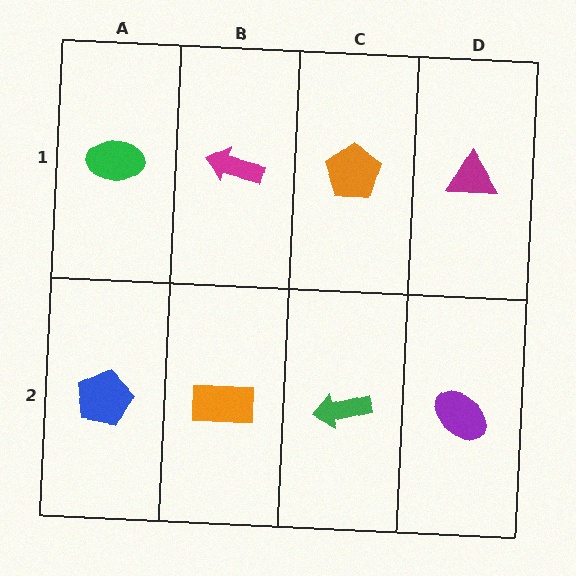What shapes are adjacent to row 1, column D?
A purple ellipse (row 2, column D), an orange pentagon (row 1, column C).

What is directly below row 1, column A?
A blue pentagon.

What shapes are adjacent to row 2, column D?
A magenta triangle (row 1, column D), a green arrow (row 2, column C).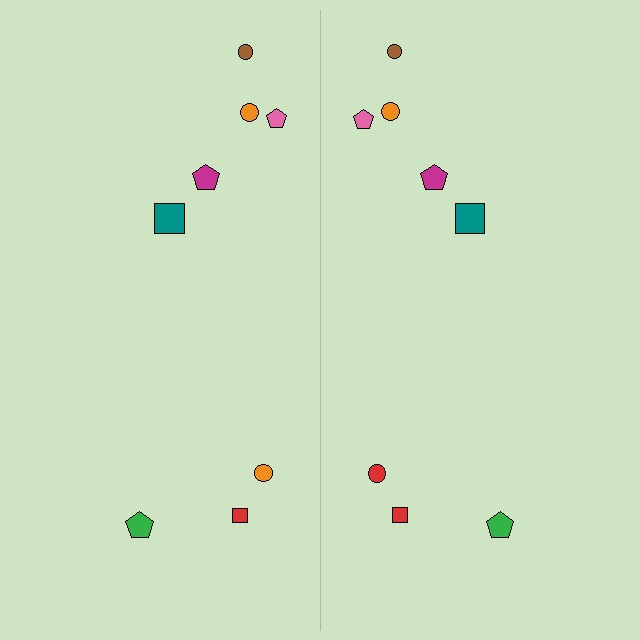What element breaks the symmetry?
The red circle on the right side breaks the symmetry — its mirror counterpart is orange.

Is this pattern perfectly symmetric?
No, the pattern is not perfectly symmetric. The red circle on the right side breaks the symmetry — its mirror counterpart is orange.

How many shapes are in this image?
There are 16 shapes in this image.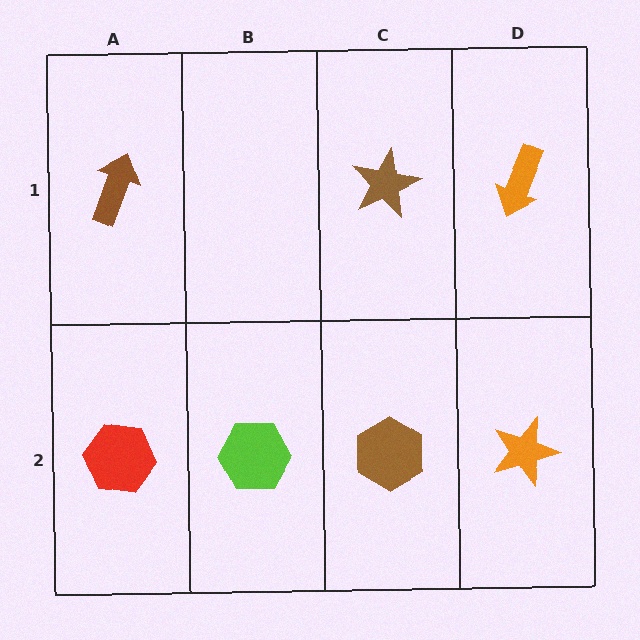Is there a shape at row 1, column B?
No, that cell is empty.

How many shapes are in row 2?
4 shapes.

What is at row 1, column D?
An orange arrow.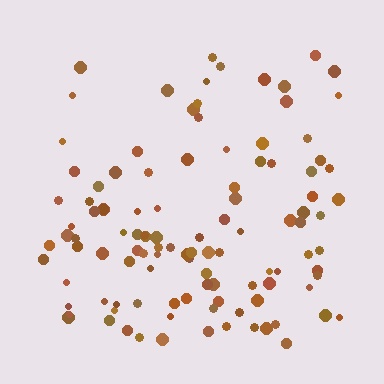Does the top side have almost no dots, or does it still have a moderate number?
Still a moderate number, just noticeably fewer than the bottom.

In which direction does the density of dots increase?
From top to bottom, with the bottom side densest.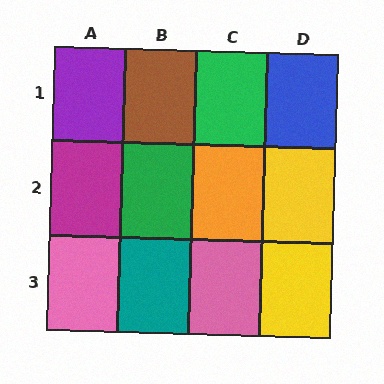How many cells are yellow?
2 cells are yellow.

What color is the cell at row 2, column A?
Magenta.